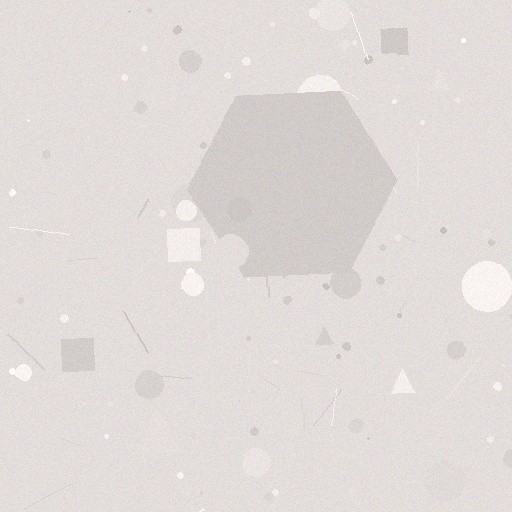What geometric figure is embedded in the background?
A hexagon is embedded in the background.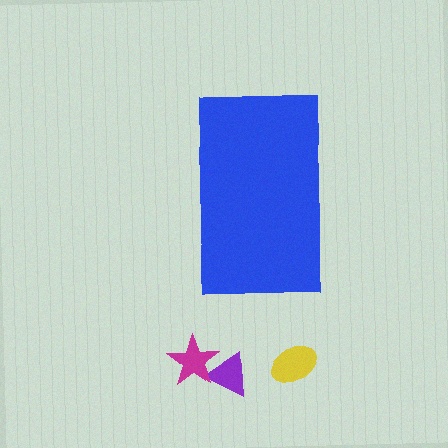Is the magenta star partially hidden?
No, the magenta star is fully visible.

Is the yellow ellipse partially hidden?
No, the yellow ellipse is fully visible.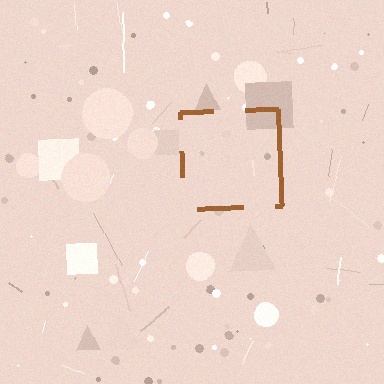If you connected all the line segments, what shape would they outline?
They would outline a square.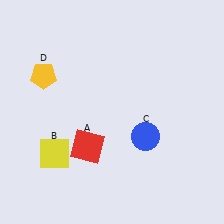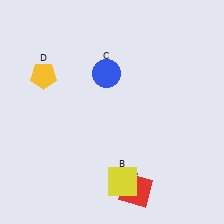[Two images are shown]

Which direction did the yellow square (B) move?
The yellow square (B) moved right.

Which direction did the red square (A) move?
The red square (A) moved right.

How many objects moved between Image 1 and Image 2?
3 objects moved between the two images.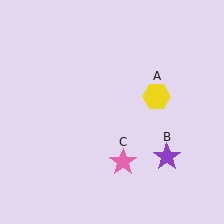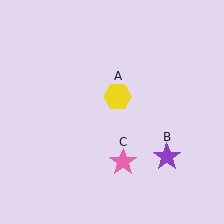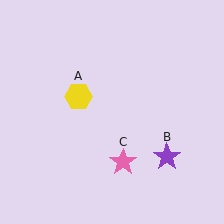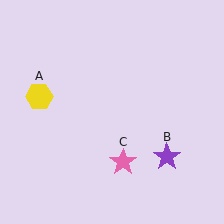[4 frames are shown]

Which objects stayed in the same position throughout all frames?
Purple star (object B) and pink star (object C) remained stationary.